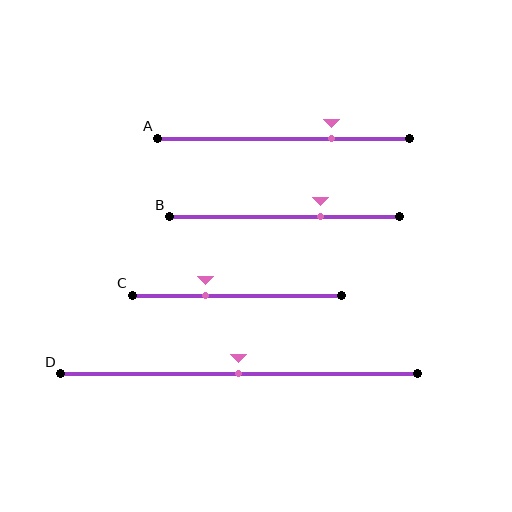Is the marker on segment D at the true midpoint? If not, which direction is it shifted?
Yes, the marker on segment D is at the true midpoint.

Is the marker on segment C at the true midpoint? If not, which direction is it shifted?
No, the marker on segment C is shifted to the left by about 15% of the segment length.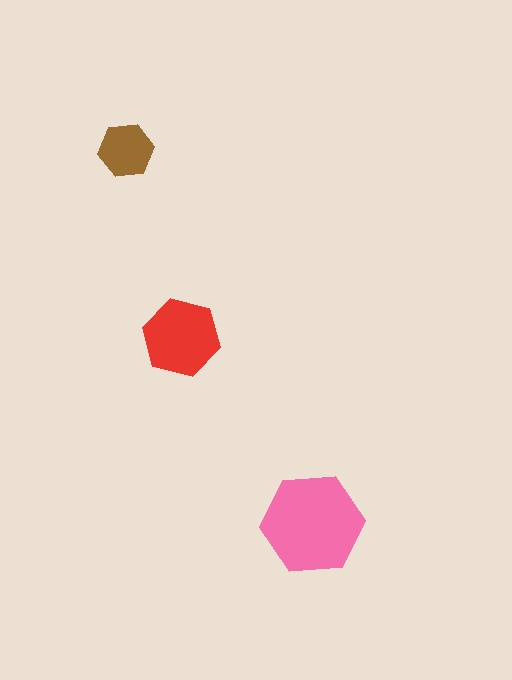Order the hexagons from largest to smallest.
the pink one, the red one, the brown one.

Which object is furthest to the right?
The pink hexagon is rightmost.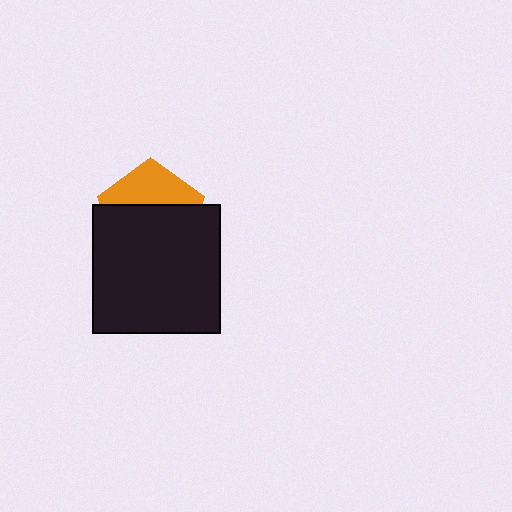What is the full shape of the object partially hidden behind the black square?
The partially hidden object is an orange pentagon.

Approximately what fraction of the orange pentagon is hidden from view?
Roughly 62% of the orange pentagon is hidden behind the black square.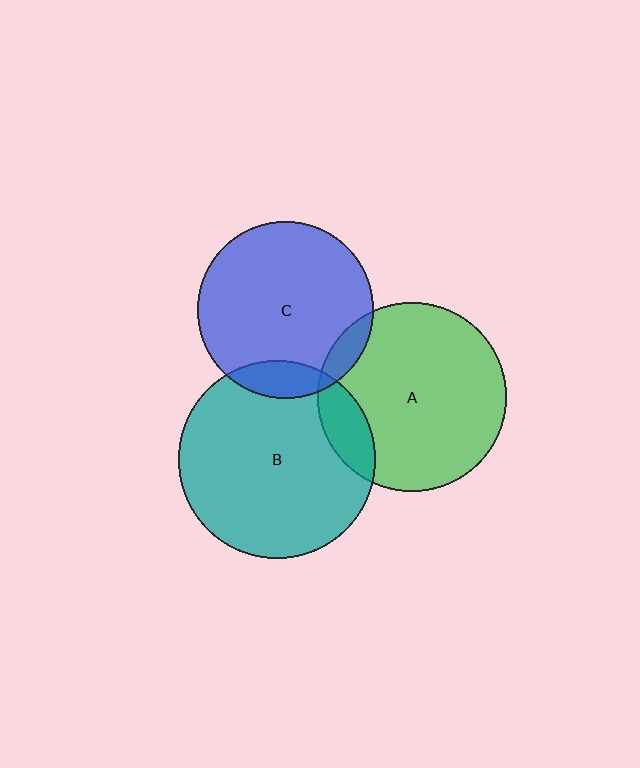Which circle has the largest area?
Circle B (teal).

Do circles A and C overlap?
Yes.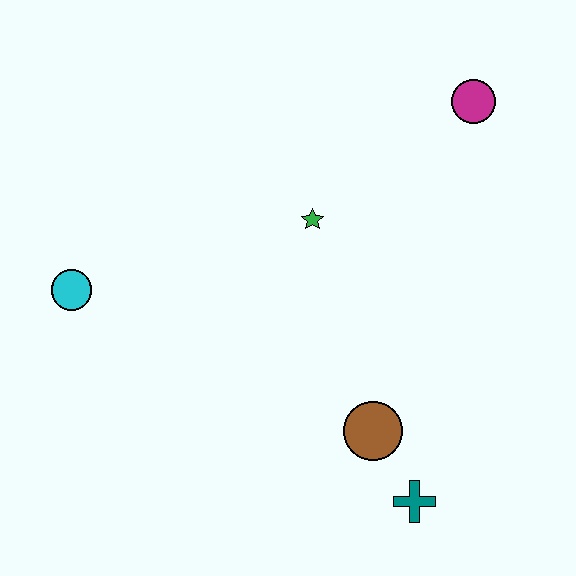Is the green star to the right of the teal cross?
No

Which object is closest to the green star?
The magenta circle is closest to the green star.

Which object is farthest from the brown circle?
The magenta circle is farthest from the brown circle.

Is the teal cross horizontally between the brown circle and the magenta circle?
Yes